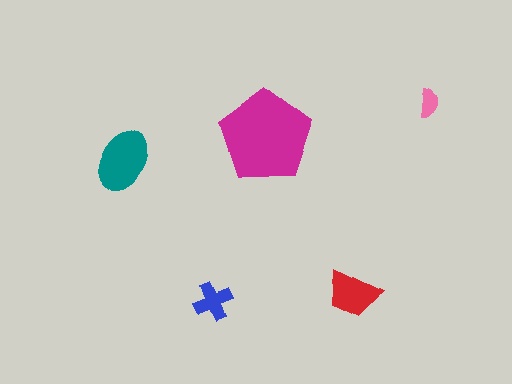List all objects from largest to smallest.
The magenta pentagon, the teal ellipse, the red trapezoid, the blue cross, the pink semicircle.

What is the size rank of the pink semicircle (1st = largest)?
5th.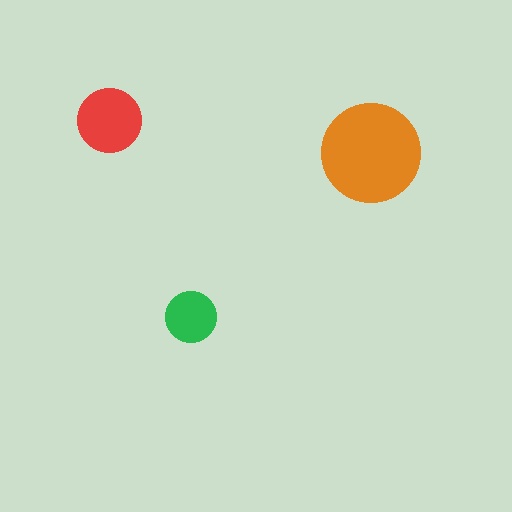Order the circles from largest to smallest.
the orange one, the red one, the green one.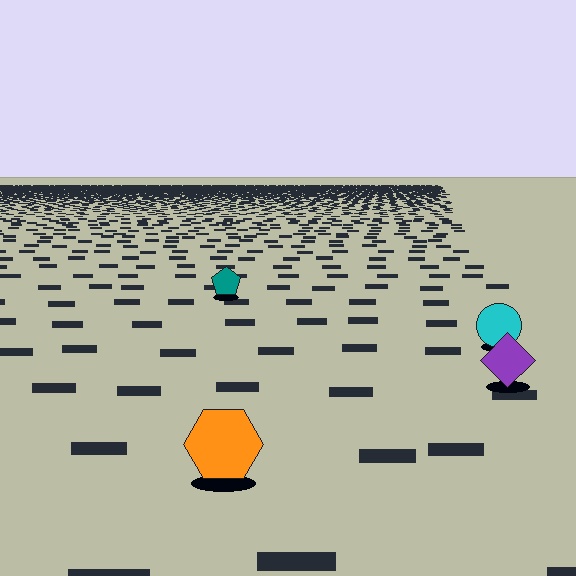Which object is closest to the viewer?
The orange hexagon is closest. The texture marks near it are larger and more spread out.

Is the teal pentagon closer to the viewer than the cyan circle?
No. The cyan circle is closer — you can tell from the texture gradient: the ground texture is coarser near it.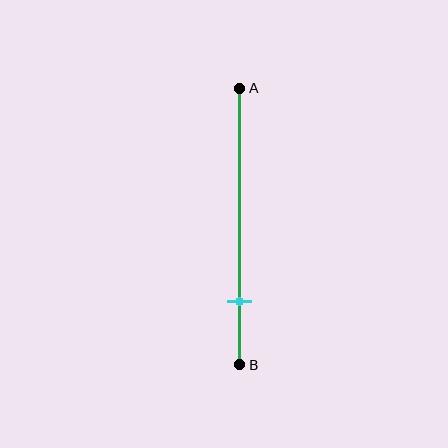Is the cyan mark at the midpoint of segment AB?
No, the mark is at about 75% from A, not at the 50% midpoint.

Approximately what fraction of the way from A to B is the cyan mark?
The cyan mark is approximately 75% of the way from A to B.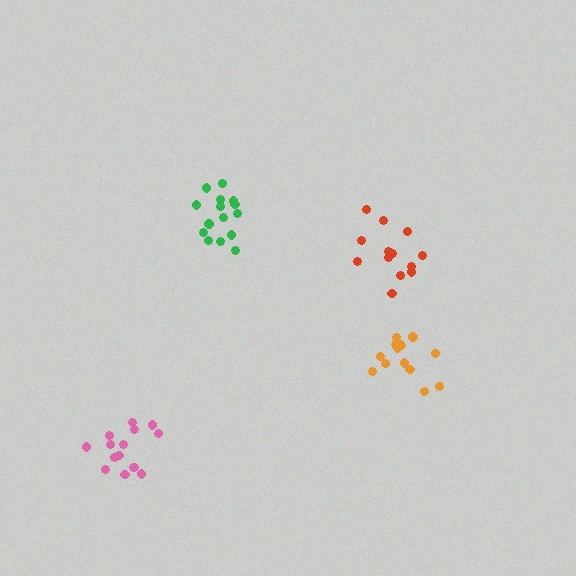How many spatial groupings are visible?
There are 4 spatial groupings.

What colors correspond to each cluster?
The clusters are colored: pink, orange, red, green.